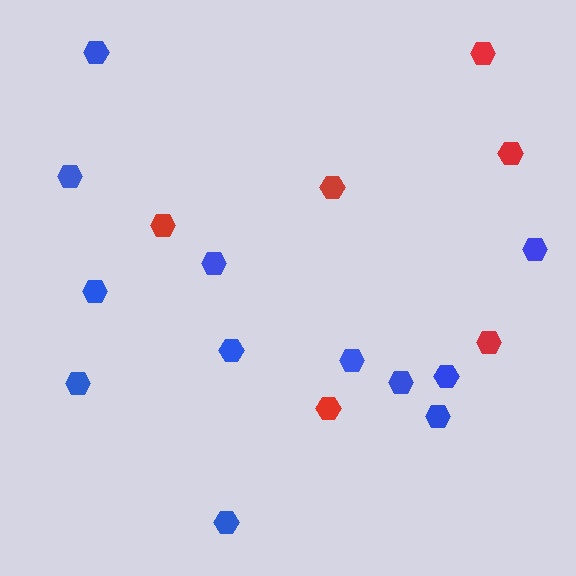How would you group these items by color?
There are 2 groups: one group of red hexagons (6) and one group of blue hexagons (12).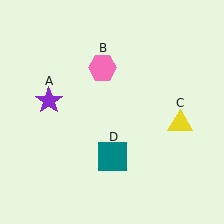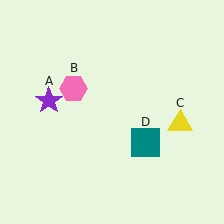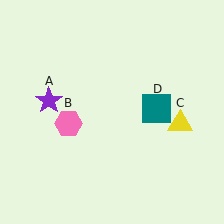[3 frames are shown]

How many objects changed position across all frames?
2 objects changed position: pink hexagon (object B), teal square (object D).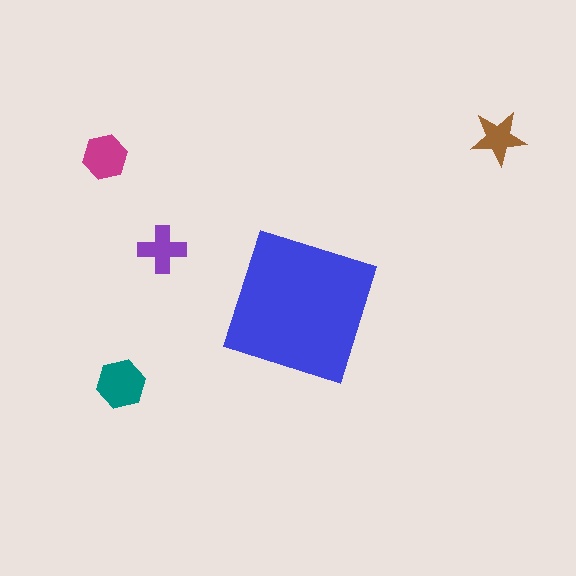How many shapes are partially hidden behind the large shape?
0 shapes are partially hidden.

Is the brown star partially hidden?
No, the brown star is fully visible.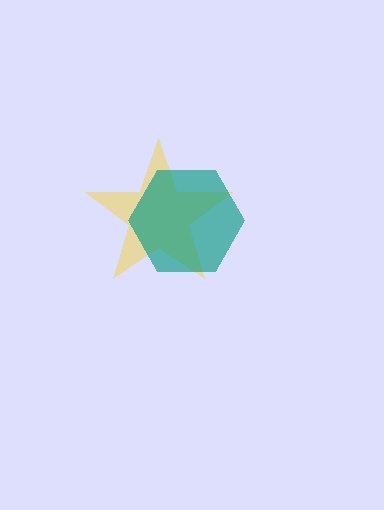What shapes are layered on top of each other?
The layered shapes are: a yellow star, a teal hexagon.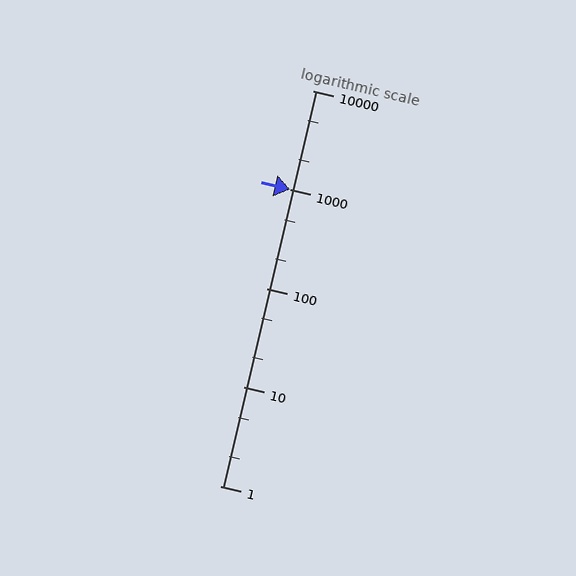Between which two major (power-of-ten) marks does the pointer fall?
The pointer is between 100 and 1000.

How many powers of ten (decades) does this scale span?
The scale spans 4 decades, from 1 to 10000.